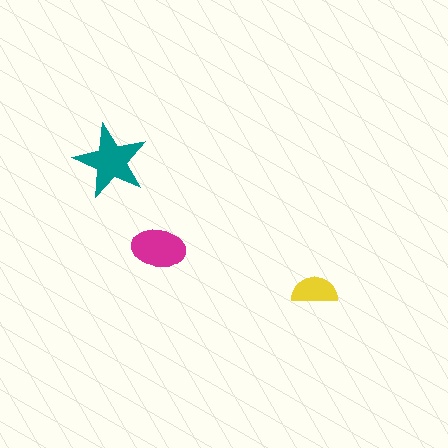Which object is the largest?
The teal star.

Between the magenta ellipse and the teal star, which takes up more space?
The teal star.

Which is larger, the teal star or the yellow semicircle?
The teal star.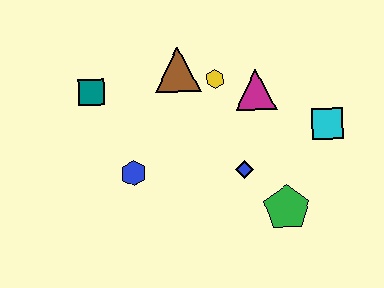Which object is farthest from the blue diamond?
The teal square is farthest from the blue diamond.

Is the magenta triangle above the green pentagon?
Yes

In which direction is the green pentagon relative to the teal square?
The green pentagon is to the right of the teal square.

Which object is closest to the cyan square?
The magenta triangle is closest to the cyan square.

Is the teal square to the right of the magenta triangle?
No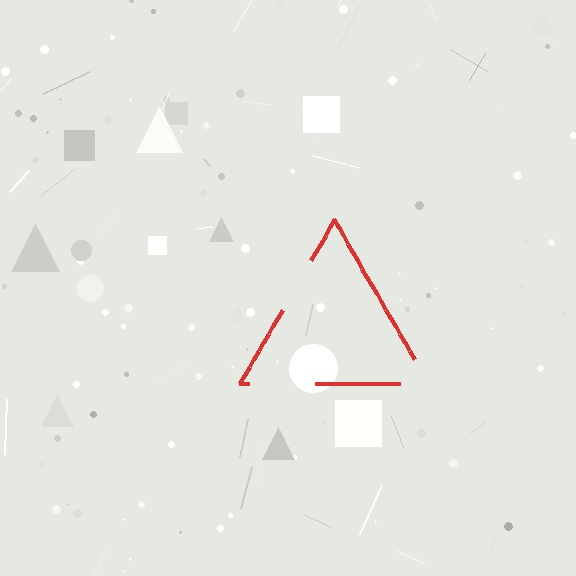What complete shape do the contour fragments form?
The contour fragments form a triangle.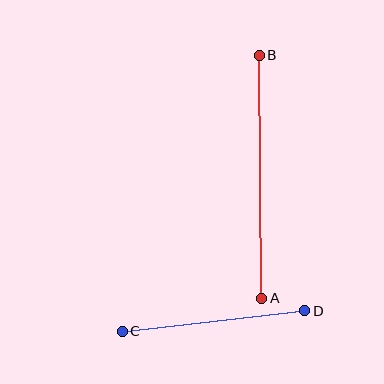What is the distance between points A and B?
The distance is approximately 243 pixels.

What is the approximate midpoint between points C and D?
The midpoint is at approximately (214, 321) pixels.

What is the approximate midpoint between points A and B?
The midpoint is at approximately (261, 177) pixels.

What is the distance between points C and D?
The distance is approximately 183 pixels.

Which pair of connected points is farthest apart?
Points A and B are farthest apart.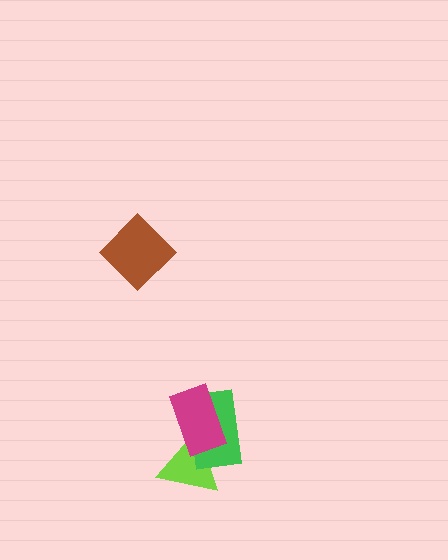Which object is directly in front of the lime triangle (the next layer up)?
The green rectangle is directly in front of the lime triangle.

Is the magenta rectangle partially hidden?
No, no other shape covers it.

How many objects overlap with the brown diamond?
0 objects overlap with the brown diamond.